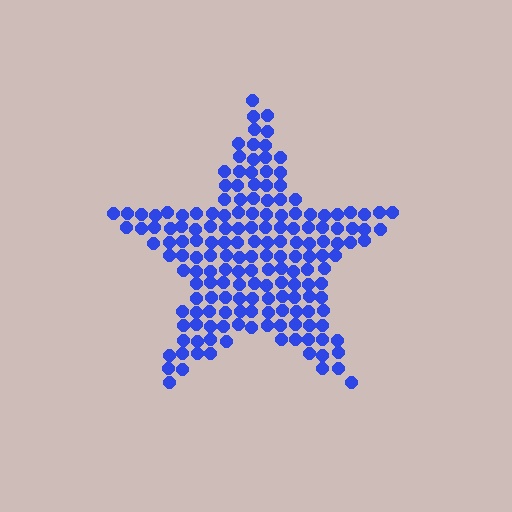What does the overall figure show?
The overall figure shows a star.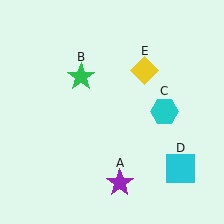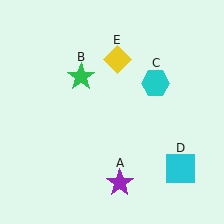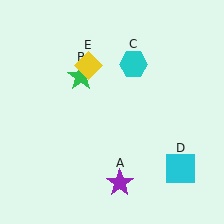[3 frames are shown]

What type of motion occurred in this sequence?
The cyan hexagon (object C), yellow diamond (object E) rotated counterclockwise around the center of the scene.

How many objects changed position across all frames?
2 objects changed position: cyan hexagon (object C), yellow diamond (object E).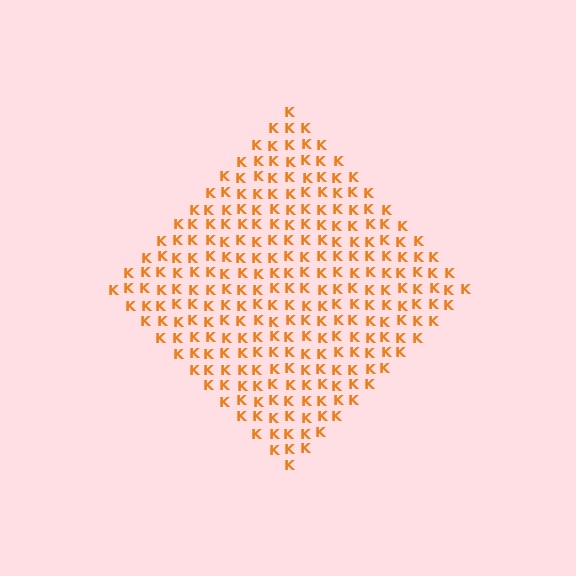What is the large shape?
The large shape is a diamond.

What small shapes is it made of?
It is made of small letter K's.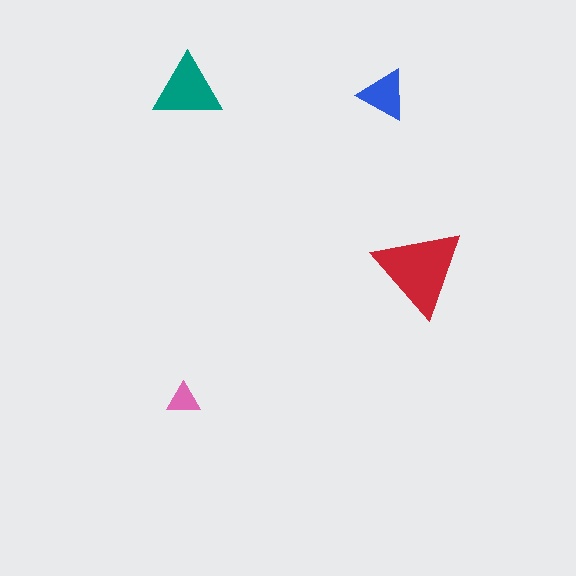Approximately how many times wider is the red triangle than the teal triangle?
About 1.5 times wider.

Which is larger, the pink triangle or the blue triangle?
The blue one.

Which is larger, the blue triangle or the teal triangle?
The teal one.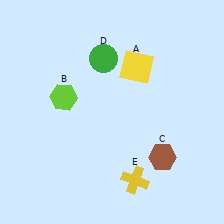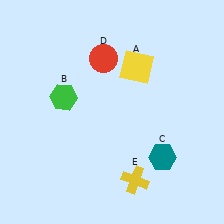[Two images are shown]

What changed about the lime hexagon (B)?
In Image 1, B is lime. In Image 2, it changed to green.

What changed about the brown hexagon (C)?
In Image 1, C is brown. In Image 2, it changed to teal.